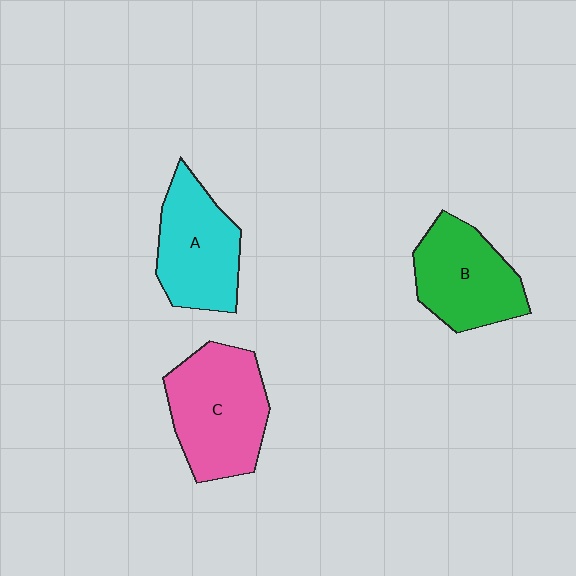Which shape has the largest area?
Shape C (pink).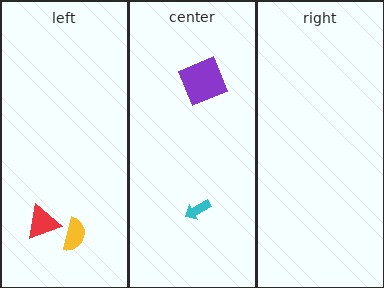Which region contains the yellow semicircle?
The left region.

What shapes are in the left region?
The red triangle, the yellow semicircle.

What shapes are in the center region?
The purple square, the cyan arrow.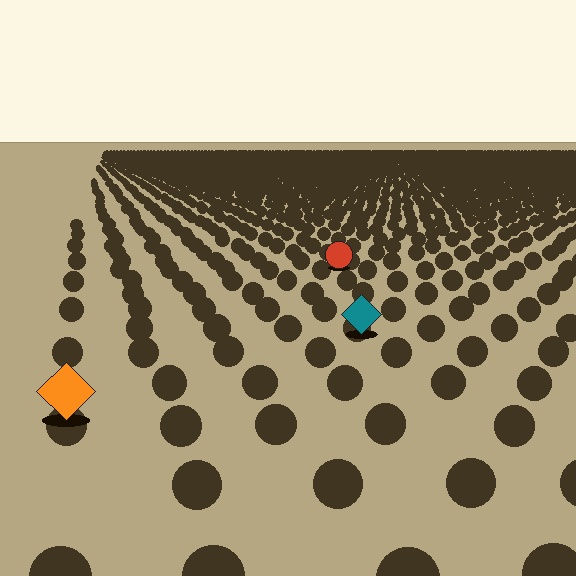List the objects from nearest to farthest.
From nearest to farthest: the orange diamond, the teal diamond, the red circle.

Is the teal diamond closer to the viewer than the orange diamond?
No. The orange diamond is closer — you can tell from the texture gradient: the ground texture is coarser near it.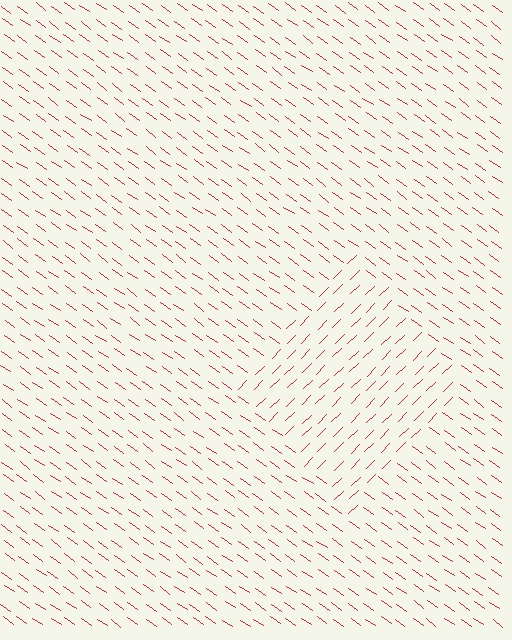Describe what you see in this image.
The image is filled with small red line segments. A diamond region in the image has lines oriented differently from the surrounding lines, creating a visible texture boundary.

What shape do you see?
I see a diamond.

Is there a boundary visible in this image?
Yes, there is a texture boundary formed by a change in line orientation.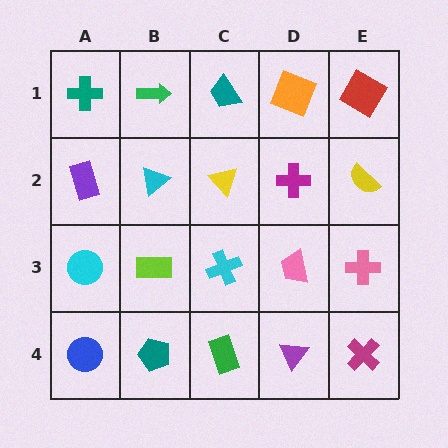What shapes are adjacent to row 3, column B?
A cyan triangle (row 2, column B), a teal pentagon (row 4, column B), a cyan circle (row 3, column A), a cyan cross (row 3, column C).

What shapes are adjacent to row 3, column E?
A yellow semicircle (row 2, column E), a magenta cross (row 4, column E), a pink trapezoid (row 3, column D).